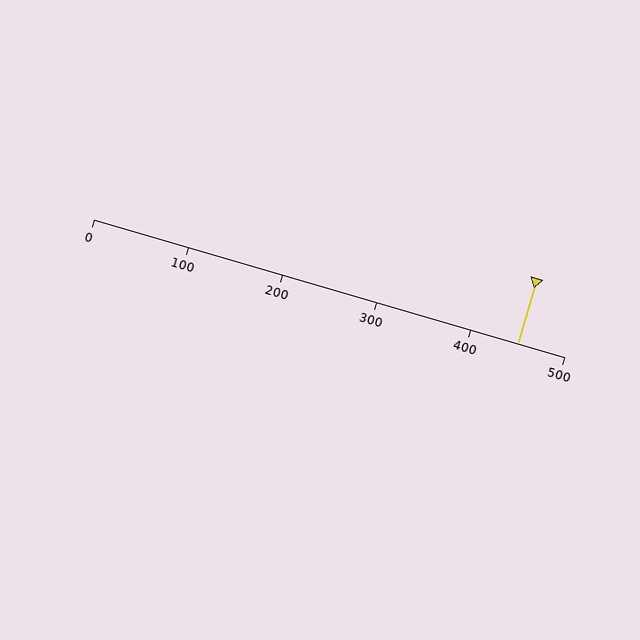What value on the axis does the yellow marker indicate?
The marker indicates approximately 450.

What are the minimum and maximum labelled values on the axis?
The axis runs from 0 to 500.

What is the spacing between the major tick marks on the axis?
The major ticks are spaced 100 apart.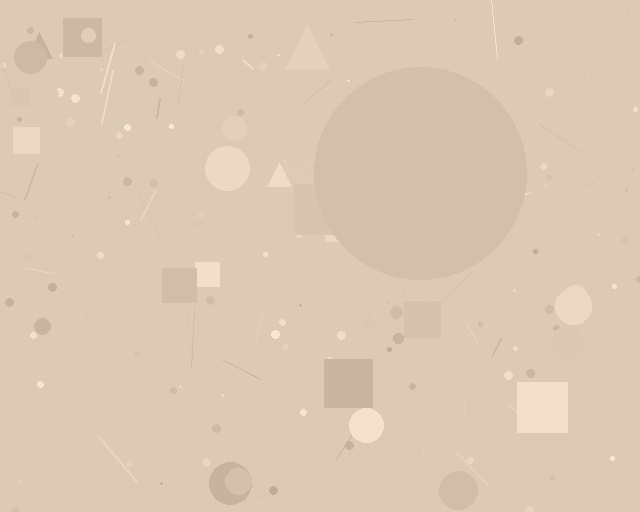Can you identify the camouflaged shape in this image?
The camouflaged shape is a circle.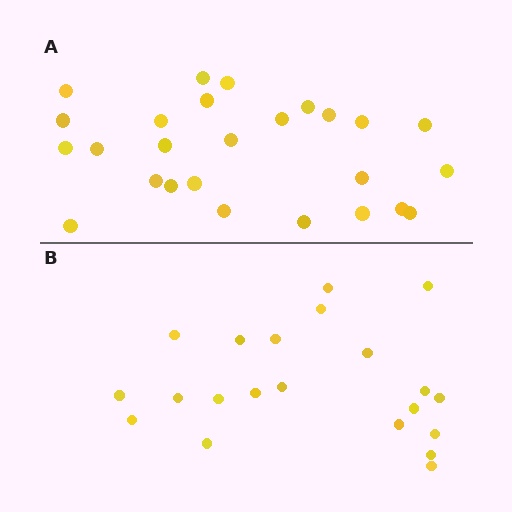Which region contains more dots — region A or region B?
Region A (the top region) has more dots.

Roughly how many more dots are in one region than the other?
Region A has about 5 more dots than region B.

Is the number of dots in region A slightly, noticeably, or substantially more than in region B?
Region A has only slightly more — the two regions are fairly close. The ratio is roughly 1.2 to 1.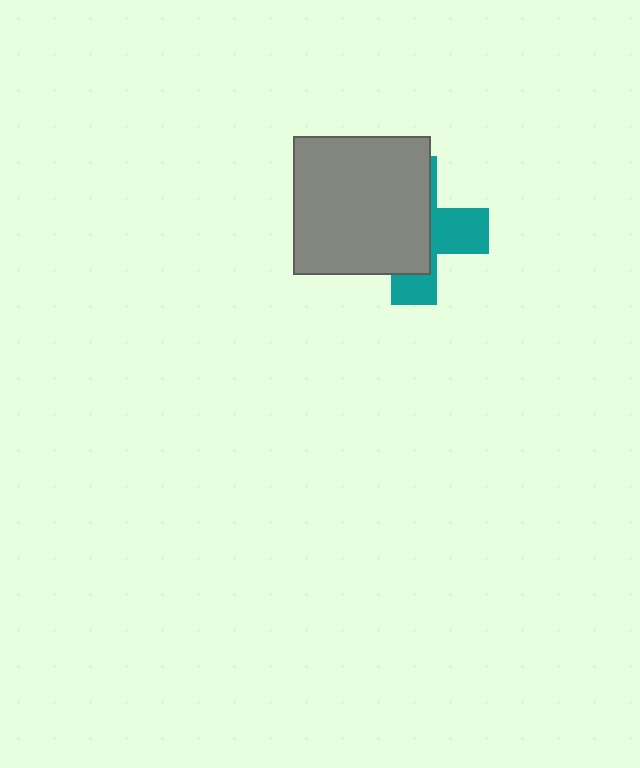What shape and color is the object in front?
The object in front is a gray square.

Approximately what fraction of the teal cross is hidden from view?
Roughly 62% of the teal cross is hidden behind the gray square.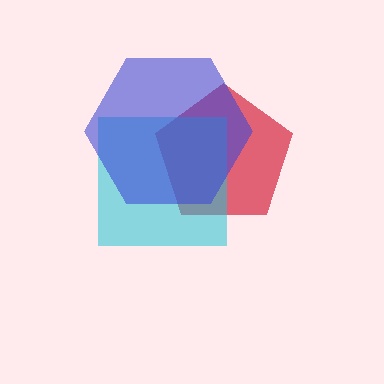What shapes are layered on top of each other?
The layered shapes are: a red pentagon, a cyan square, a blue hexagon.